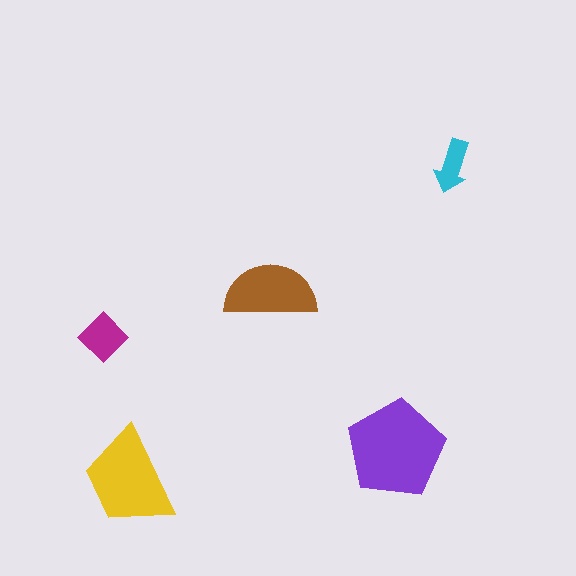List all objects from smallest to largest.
The cyan arrow, the magenta diamond, the brown semicircle, the yellow trapezoid, the purple pentagon.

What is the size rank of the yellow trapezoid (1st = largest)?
2nd.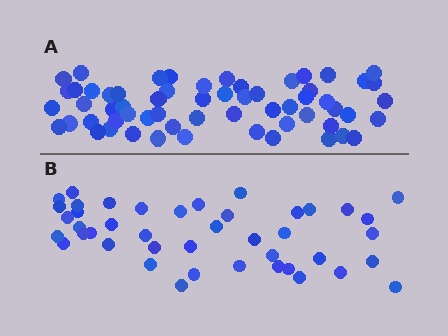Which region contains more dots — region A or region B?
Region A (the top region) has more dots.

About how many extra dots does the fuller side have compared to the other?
Region A has approximately 15 more dots than region B.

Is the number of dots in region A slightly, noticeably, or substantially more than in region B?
Region A has noticeably more, but not dramatically so. The ratio is roughly 1.4 to 1.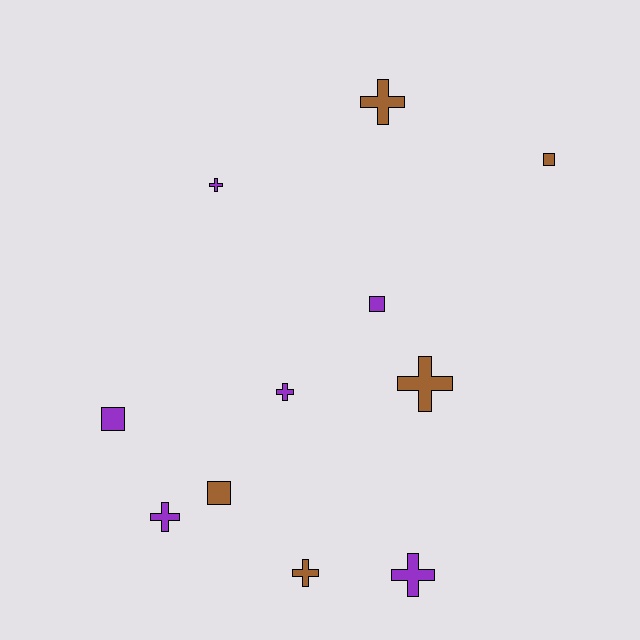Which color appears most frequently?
Purple, with 6 objects.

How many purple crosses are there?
There are 4 purple crosses.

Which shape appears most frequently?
Cross, with 7 objects.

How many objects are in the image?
There are 11 objects.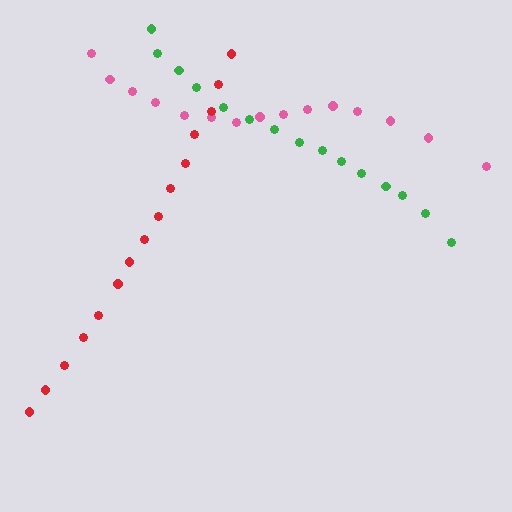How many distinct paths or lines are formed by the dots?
There are 3 distinct paths.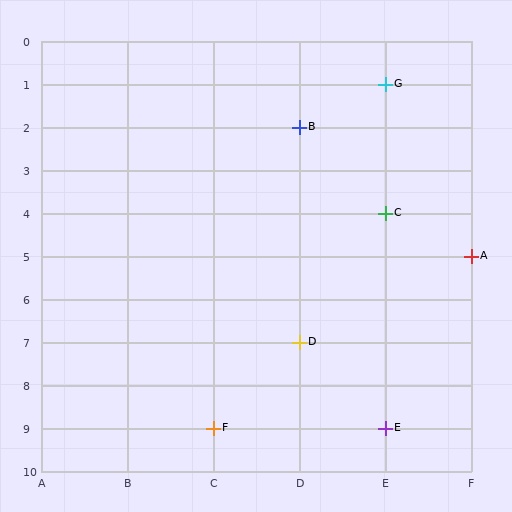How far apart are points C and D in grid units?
Points C and D are 1 column and 3 rows apart (about 3.2 grid units diagonally).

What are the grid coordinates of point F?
Point F is at grid coordinates (C, 9).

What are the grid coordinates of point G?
Point G is at grid coordinates (E, 1).